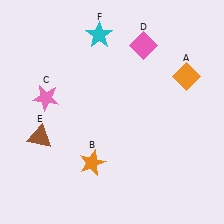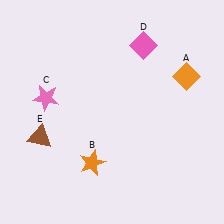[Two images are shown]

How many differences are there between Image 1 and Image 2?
There is 1 difference between the two images.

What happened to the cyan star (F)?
The cyan star (F) was removed in Image 2. It was in the top-left area of Image 1.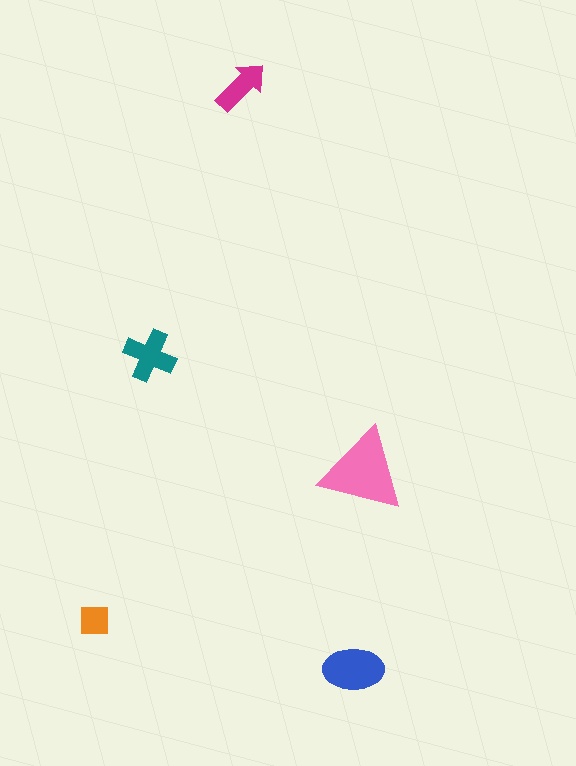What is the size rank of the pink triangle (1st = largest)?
1st.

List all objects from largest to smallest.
The pink triangle, the blue ellipse, the teal cross, the magenta arrow, the orange square.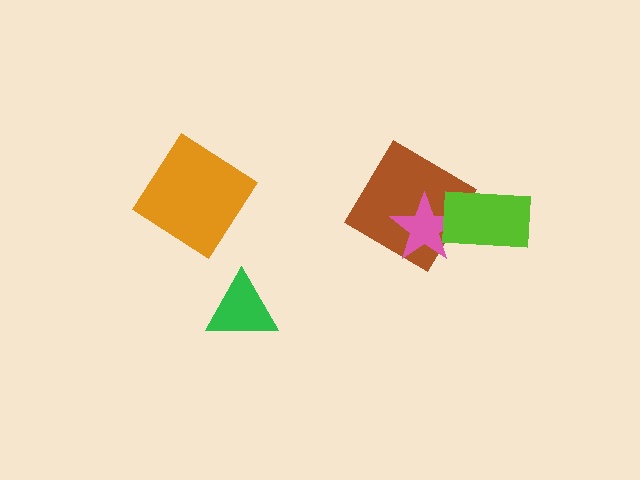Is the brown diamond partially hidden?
Yes, it is partially covered by another shape.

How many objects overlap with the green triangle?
0 objects overlap with the green triangle.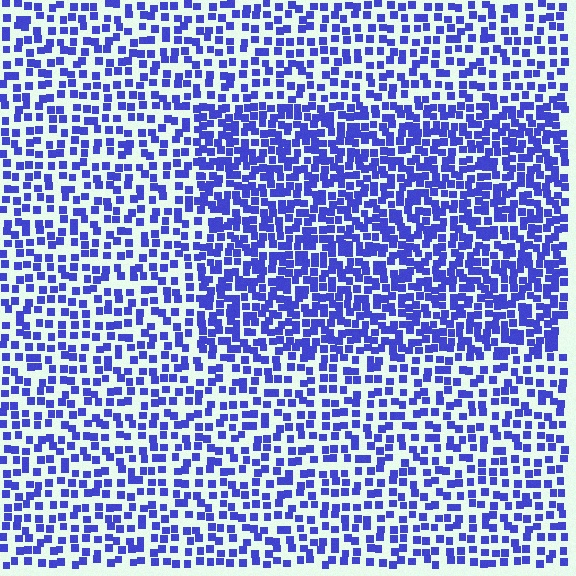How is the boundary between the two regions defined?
The boundary is defined by a change in element density (approximately 1.7x ratio). All elements are the same color, size, and shape.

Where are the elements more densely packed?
The elements are more densely packed inside the rectangle boundary.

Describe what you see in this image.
The image contains small blue elements arranged at two different densities. A rectangle-shaped region is visible where the elements are more densely packed than the surrounding area.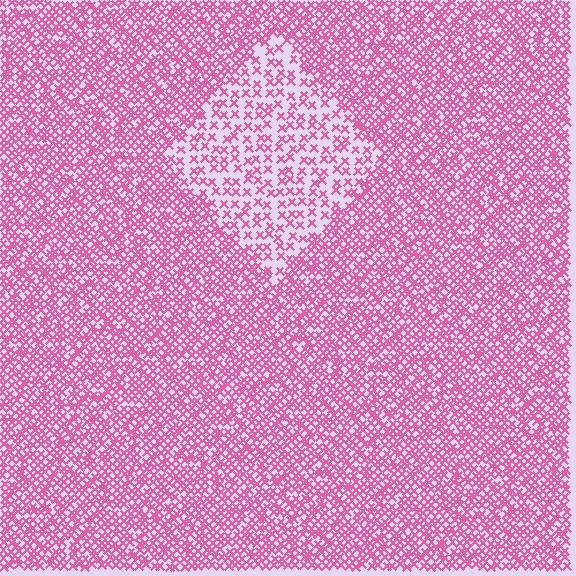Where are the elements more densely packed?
The elements are more densely packed outside the diamond boundary.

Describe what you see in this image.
The image contains small pink elements arranged at two different densities. A diamond-shaped region is visible where the elements are less densely packed than the surrounding area.